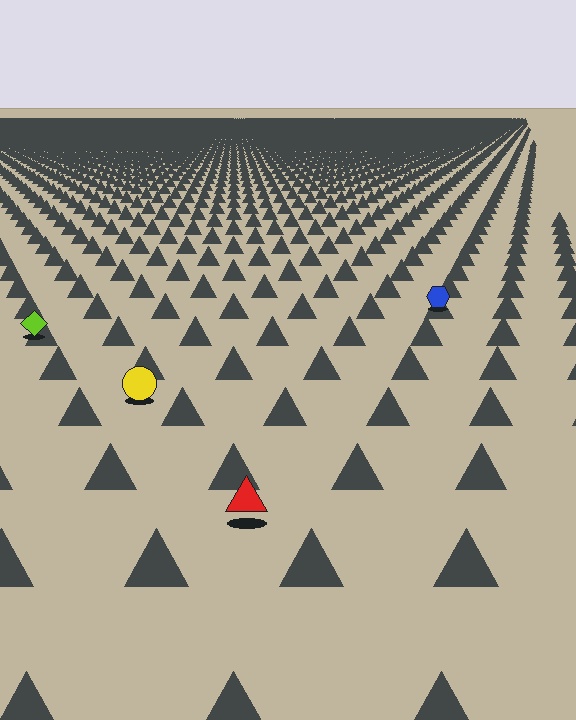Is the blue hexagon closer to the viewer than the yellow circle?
No. The yellow circle is closer — you can tell from the texture gradient: the ground texture is coarser near it.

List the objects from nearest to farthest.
From nearest to farthest: the red triangle, the yellow circle, the lime diamond, the blue hexagon.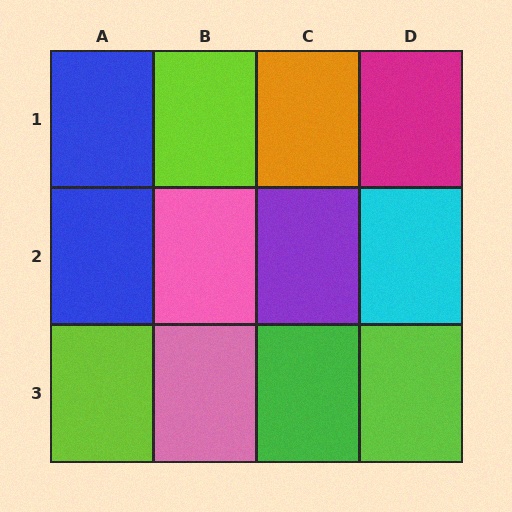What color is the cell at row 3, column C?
Green.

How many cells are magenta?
1 cell is magenta.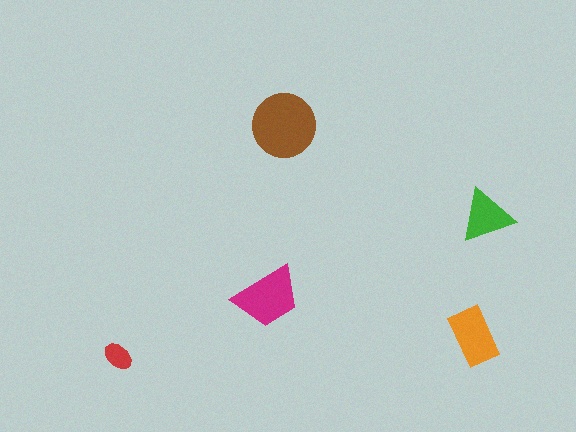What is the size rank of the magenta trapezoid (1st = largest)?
2nd.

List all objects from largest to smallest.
The brown circle, the magenta trapezoid, the orange rectangle, the green triangle, the red ellipse.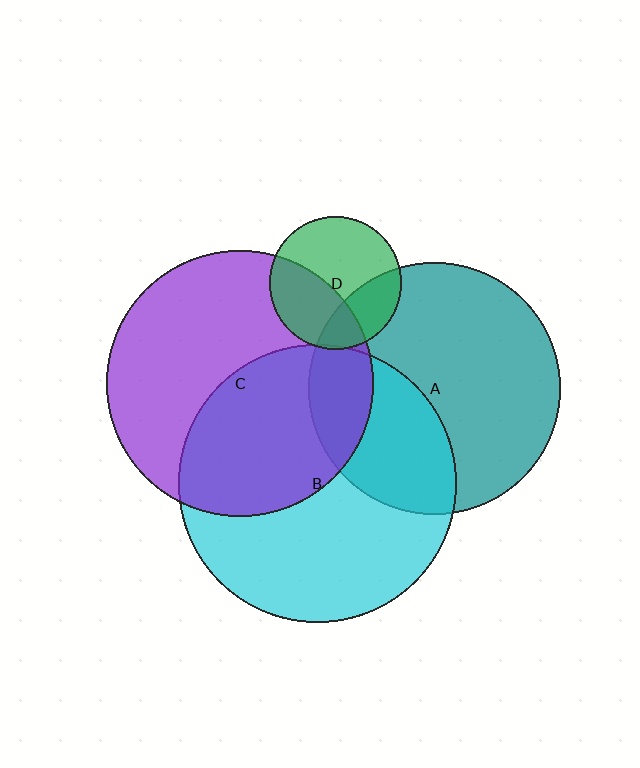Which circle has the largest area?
Circle B (cyan).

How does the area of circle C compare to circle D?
Approximately 4.0 times.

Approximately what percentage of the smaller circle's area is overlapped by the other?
Approximately 45%.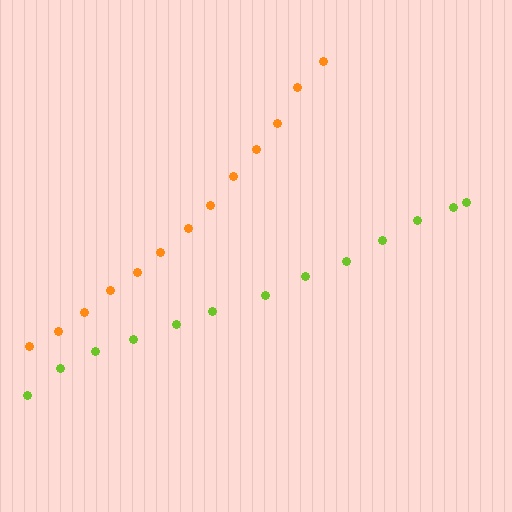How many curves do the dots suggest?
There are 2 distinct paths.